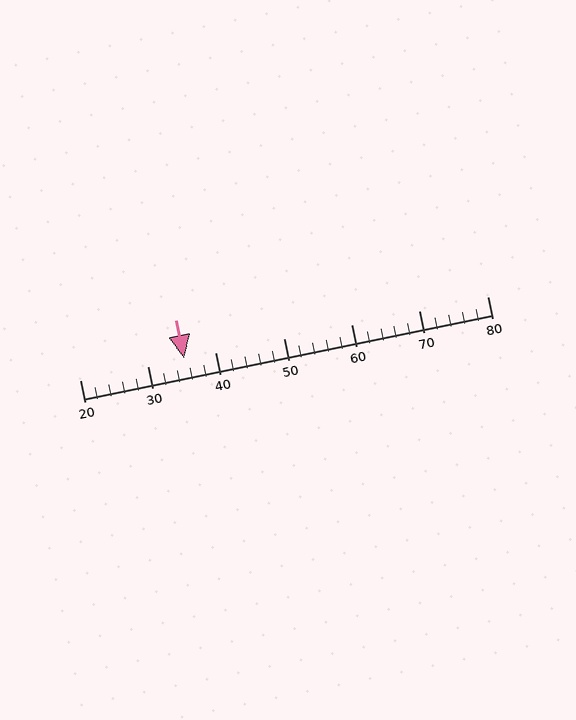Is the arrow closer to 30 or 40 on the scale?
The arrow is closer to 40.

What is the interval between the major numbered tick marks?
The major tick marks are spaced 10 units apart.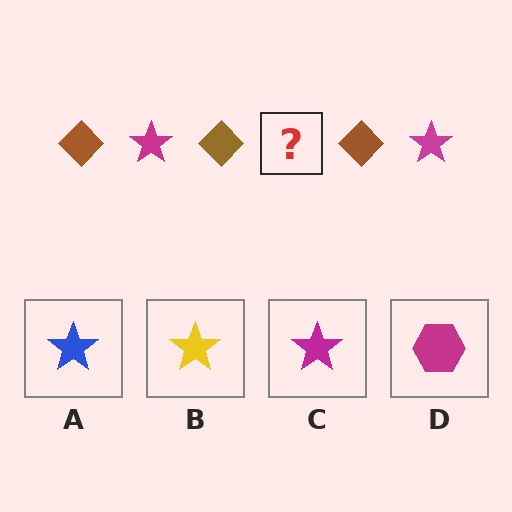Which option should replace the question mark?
Option C.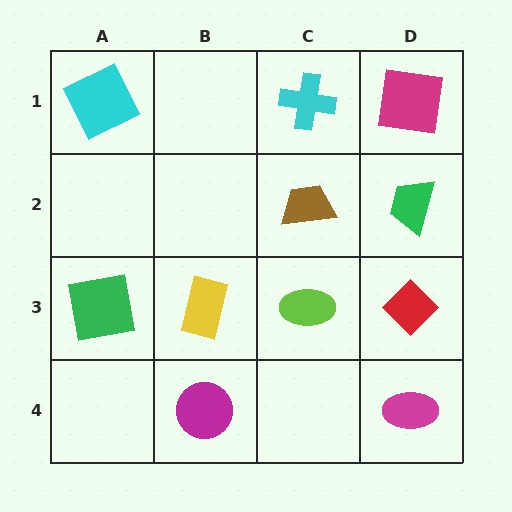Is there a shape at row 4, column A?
No, that cell is empty.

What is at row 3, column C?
A lime ellipse.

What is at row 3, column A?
A green square.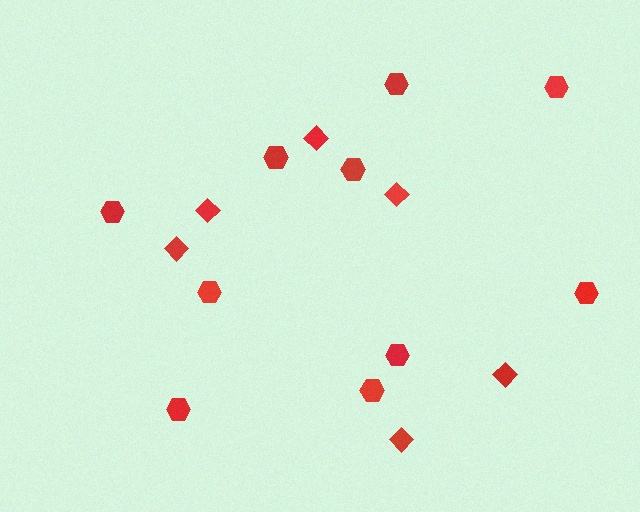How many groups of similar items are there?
There are 2 groups: one group of diamonds (6) and one group of hexagons (10).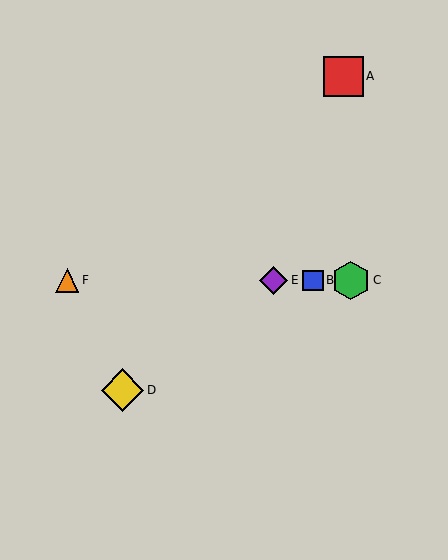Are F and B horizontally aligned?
Yes, both are at y≈280.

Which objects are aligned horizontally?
Objects B, C, E, F are aligned horizontally.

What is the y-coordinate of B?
Object B is at y≈280.